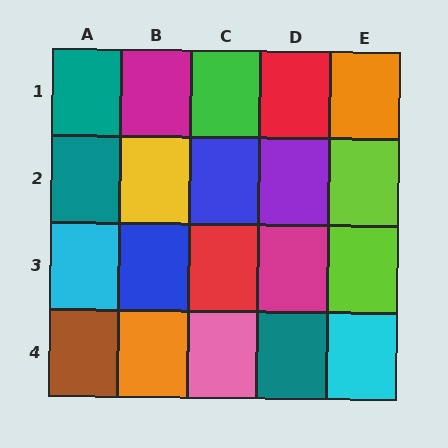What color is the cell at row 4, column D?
Teal.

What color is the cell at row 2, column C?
Blue.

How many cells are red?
2 cells are red.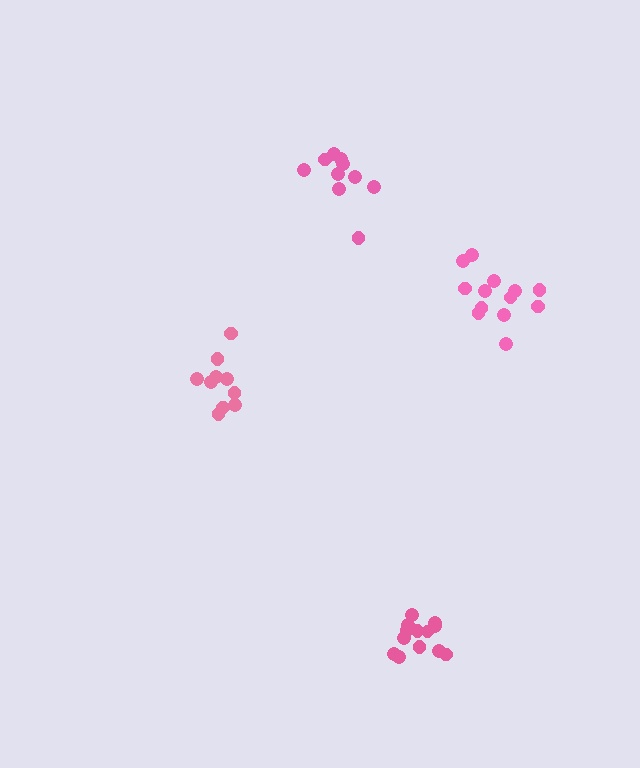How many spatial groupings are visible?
There are 4 spatial groupings.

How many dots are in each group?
Group 1: 13 dots, Group 2: 13 dots, Group 3: 10 dots, Group 4: 10 dots (46 total).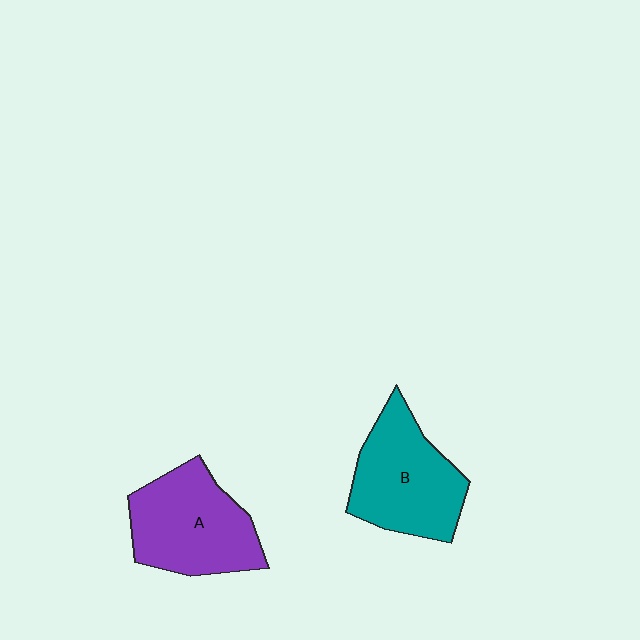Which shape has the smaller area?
Shape B (teal).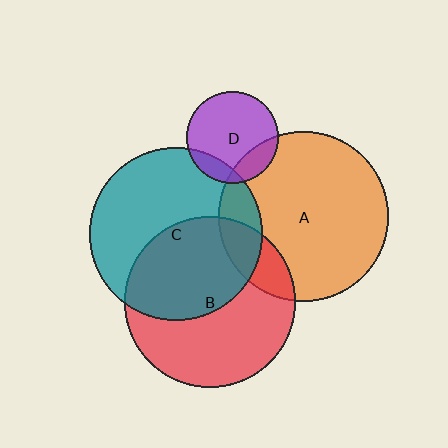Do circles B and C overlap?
Yes.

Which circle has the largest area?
Circle C (teal).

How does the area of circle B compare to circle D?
Approximately 3.5 times.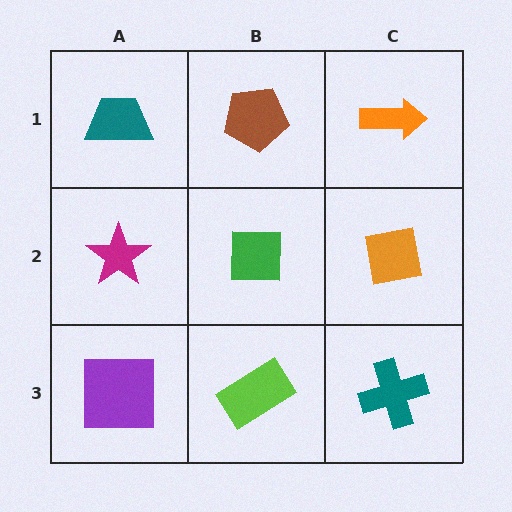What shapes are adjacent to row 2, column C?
An orange arrow (row 1, column C), a teal cross (row 3, column C), a green square (row 2, column B).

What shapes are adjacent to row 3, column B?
A green square (row 2, column B), a purple square (row 3, column A), a teal cross (row 3, column C).